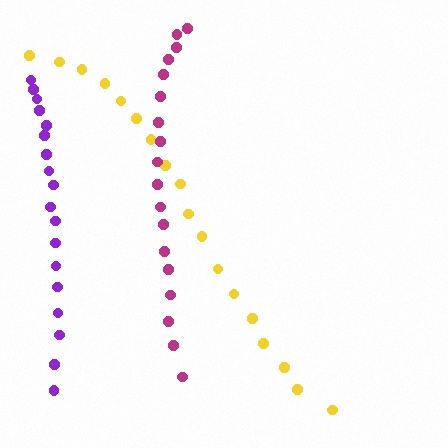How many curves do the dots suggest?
There are 3 distinct paths.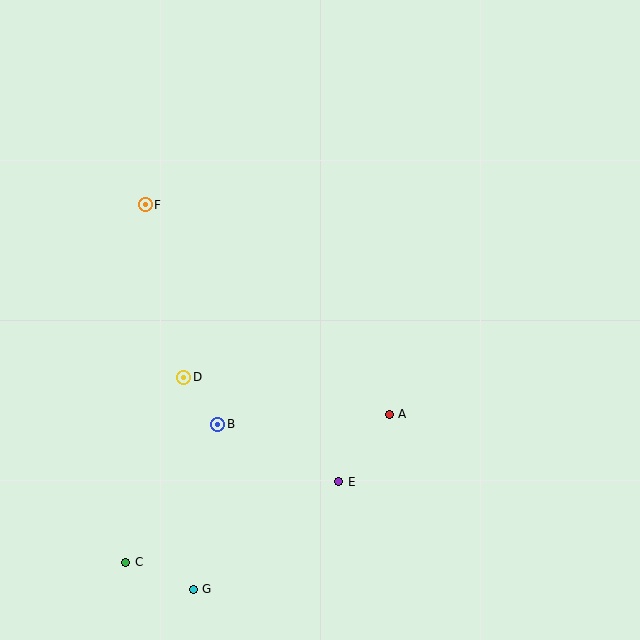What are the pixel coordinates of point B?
Point B is at (218, 424).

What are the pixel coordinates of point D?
Point D is at (184, 377).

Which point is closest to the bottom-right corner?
Point A is closest to the bottom-right corner.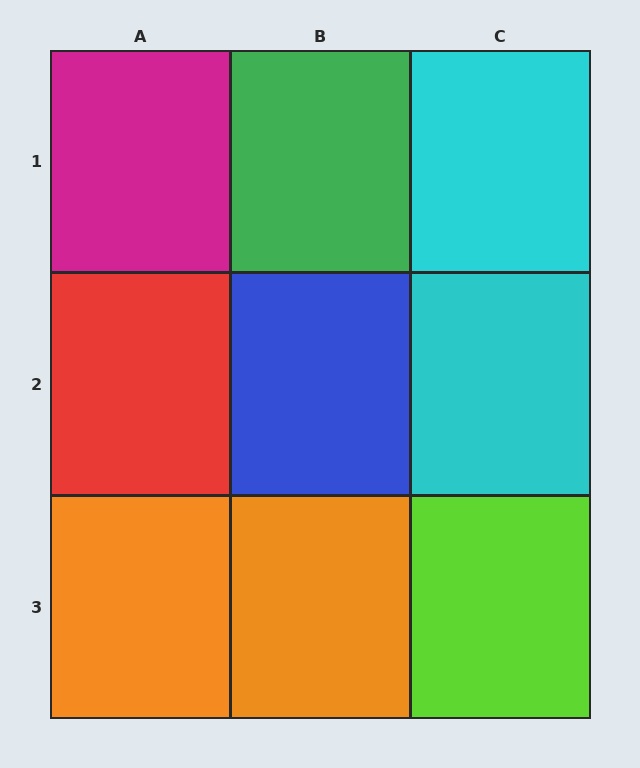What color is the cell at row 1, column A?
Magenta.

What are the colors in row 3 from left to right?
Orange, orange, lime.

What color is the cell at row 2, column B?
Blue.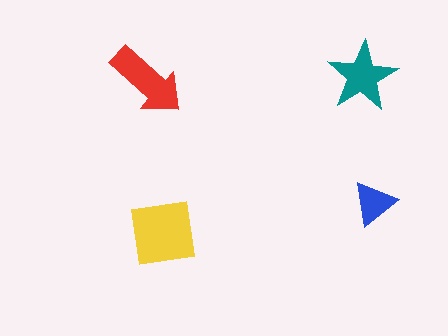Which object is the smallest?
The blue triangle.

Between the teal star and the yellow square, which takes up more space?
The yellow square.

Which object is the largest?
The yellow square.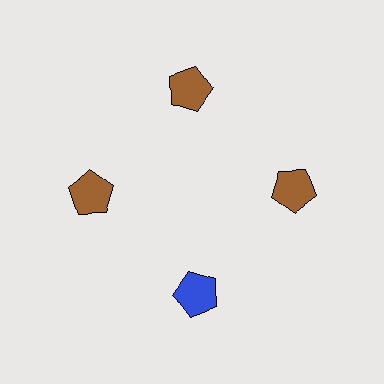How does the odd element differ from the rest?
It has a different color: blue instead of brown.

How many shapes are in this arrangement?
There are 4 shapes arranged in a ring pattern.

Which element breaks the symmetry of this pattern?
The blue pentagon at roughly the 6 o'clock position breaks the symmetry. All other shapes are brown pentagons.